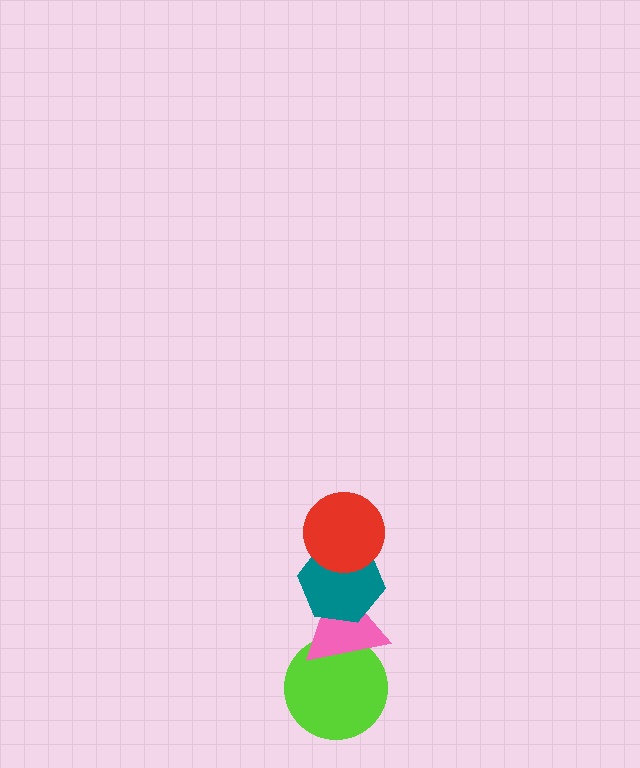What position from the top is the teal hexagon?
The teal hexagon is 2nd from the top.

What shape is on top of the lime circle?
The pink triangle is on top of the lime circle.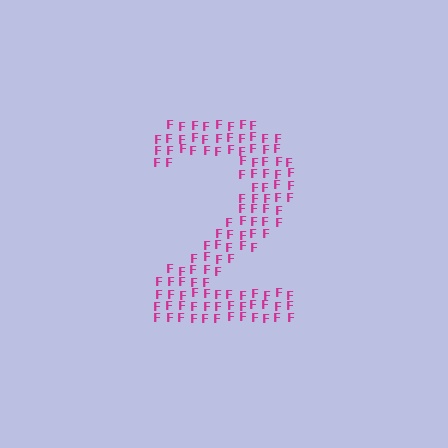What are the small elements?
The small elements are letter F's.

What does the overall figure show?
The overall figure shows the digit 2.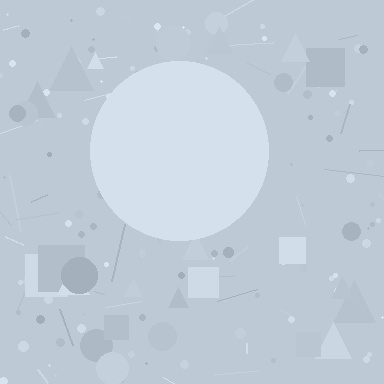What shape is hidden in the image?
A circle is hidden in the image.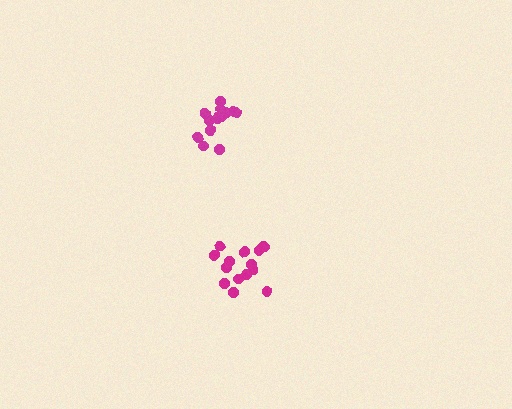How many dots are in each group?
Group 1: 14 dots, Group 2: 14 dots (28 total).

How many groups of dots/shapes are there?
There are 2 groups.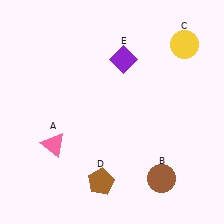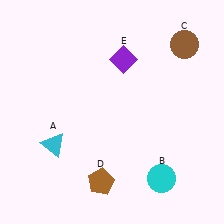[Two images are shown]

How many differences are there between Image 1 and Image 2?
There are 3 differences between the two images.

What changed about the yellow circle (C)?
In Image 1, C is yellow. In Image 2, it changed to brown.